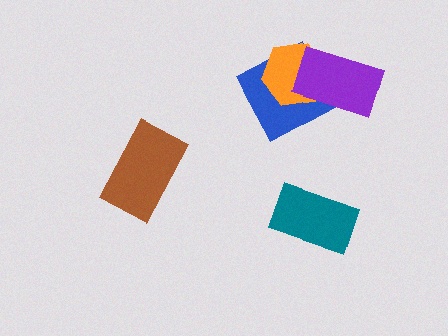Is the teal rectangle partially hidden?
No, no other shape covers it.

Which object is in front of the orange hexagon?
The purple rectangle is in front of the orange hexagon.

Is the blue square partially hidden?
Yes, it is partially covered by another shape.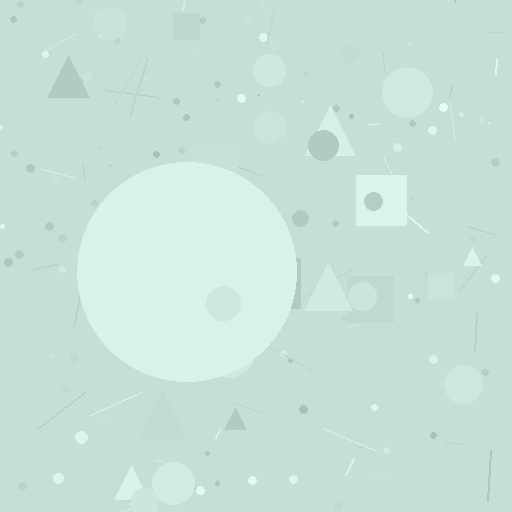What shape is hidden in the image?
A circle is hidden in the image.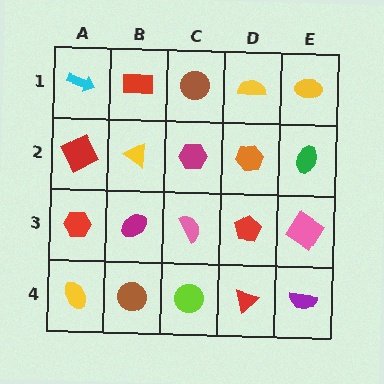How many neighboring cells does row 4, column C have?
3.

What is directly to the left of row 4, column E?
A red triangle.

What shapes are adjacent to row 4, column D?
A red pentagon (row 3, column D), a lime circle (row 4, column C), a purple semicircle (row 4, column E).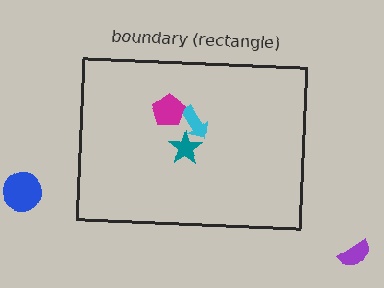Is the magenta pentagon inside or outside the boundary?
Inside.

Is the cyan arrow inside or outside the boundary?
Inside.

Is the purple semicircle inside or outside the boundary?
Outside.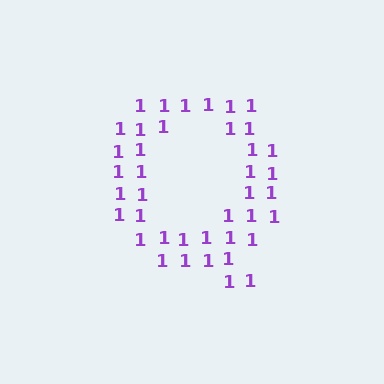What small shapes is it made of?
It is made of small digit 1's.